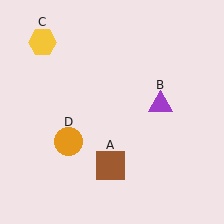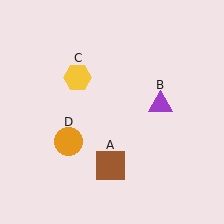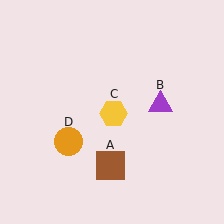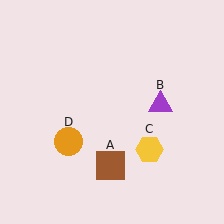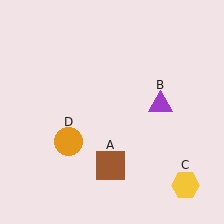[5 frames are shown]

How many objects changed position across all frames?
1 object changed position: yellow hexagon (object C).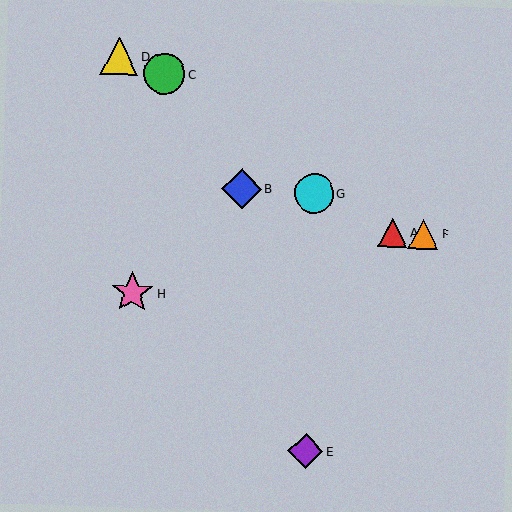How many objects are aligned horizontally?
2 objects (A, F) are aligned horizontally.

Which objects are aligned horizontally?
Objects A, F are aligned horizontally.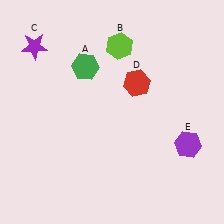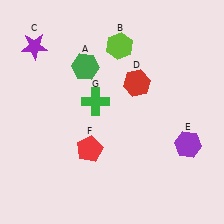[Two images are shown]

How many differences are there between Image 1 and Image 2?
There are 2 differences between the two images.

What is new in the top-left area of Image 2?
A green cross (G) was added in the top-left area of Image 2.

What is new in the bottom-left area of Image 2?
A red pentagon (F) was added in the bottom-left area of Image 2.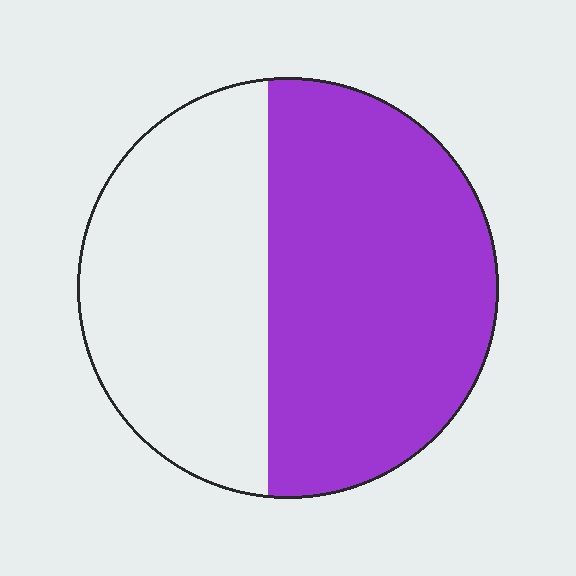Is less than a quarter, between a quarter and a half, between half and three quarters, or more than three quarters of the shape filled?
Between half and three quarters.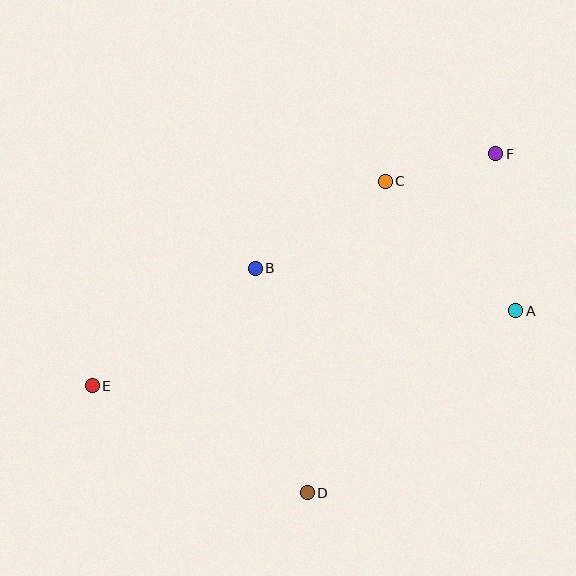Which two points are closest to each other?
Points C and F are closest to each other.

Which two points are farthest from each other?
Points E and F are farthest from each other.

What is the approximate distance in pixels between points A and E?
The distance between A and E is approximately 430 pixels.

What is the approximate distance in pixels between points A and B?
The distance between A and B is approximately 264 pixels.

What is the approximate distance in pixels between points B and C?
The distance between B and C is approximately 156 pixels.